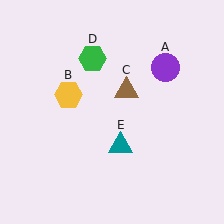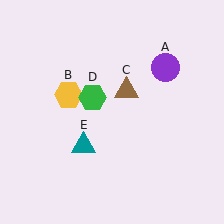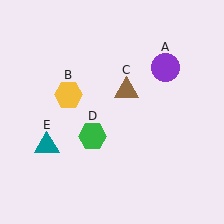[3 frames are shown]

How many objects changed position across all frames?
2 objects changed position: green hexagon (object D), teal triangle (object E).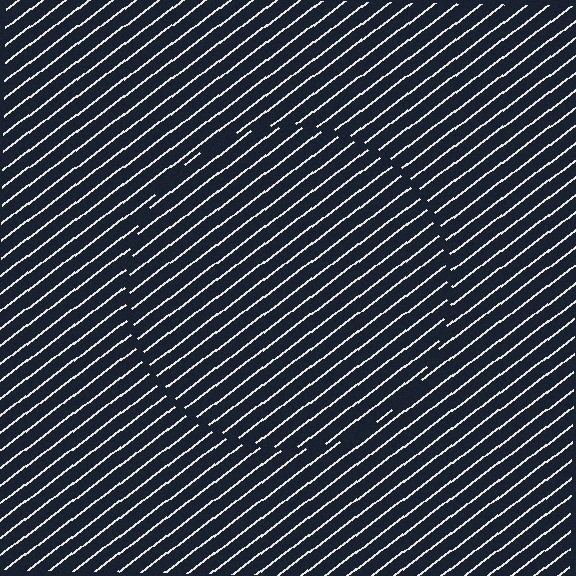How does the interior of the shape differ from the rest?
The interior of the shape contains the same grating, shifted by half a period — the contour is defined by the phase discontinuity where line-ends from the inner and outer gratings abut.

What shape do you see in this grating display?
An illusory circle. The interior of the shape contains the same grating, shifted by half a period — the contour is defined by the phase discontinuity where line-ends from the inner and outer gratings abut.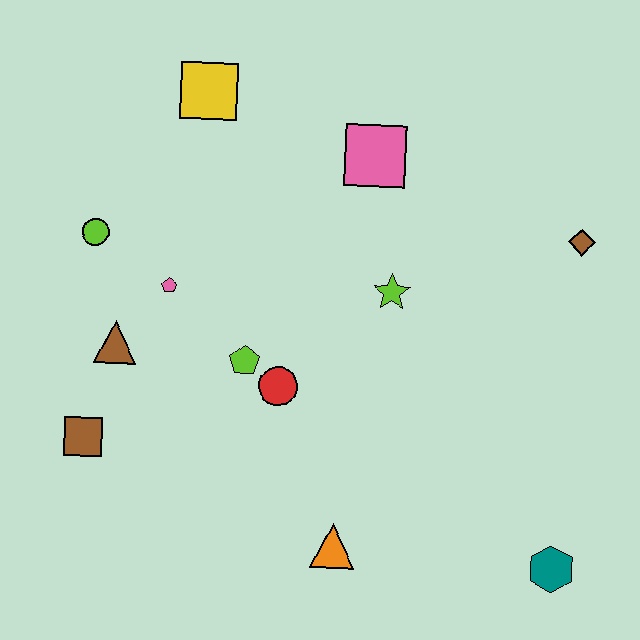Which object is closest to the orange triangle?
The red circle is closest to the orange triangle.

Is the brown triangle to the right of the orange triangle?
No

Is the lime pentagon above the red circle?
Yes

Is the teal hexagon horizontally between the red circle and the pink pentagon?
No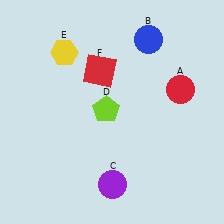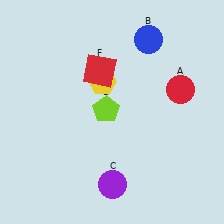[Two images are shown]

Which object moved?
The yellow hexagon (E) moved right.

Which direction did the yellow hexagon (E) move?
The yellow hexagon (E) moved right.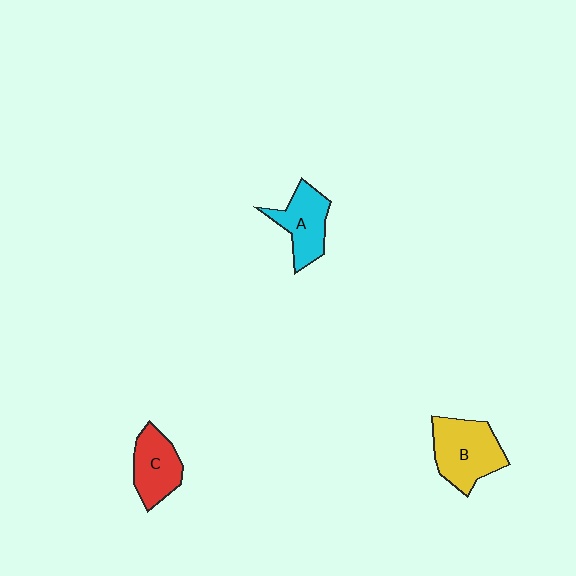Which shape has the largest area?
Shape B (yellow).